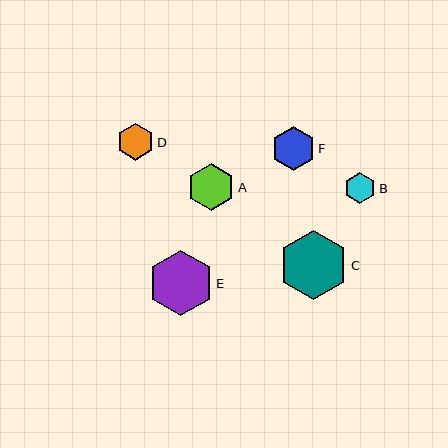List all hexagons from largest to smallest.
From largest to smallest: C, E, A, F, D, B.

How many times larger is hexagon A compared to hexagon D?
Hexagon A is approximately 1.3 times the size of hexagon D.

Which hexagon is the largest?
Hexagon C is the largest with a size of approximately 69 pixels.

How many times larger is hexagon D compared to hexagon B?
Hexagon D is approximately 1.2 times the size of hexagon B.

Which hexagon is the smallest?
Hexagon B is the smallest with a size of approximately 32 pixels.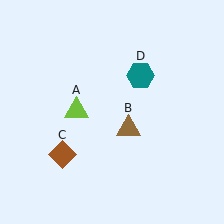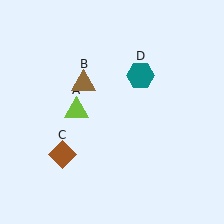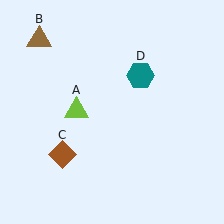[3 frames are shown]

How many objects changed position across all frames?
1 object changed position: brown triangle (object B).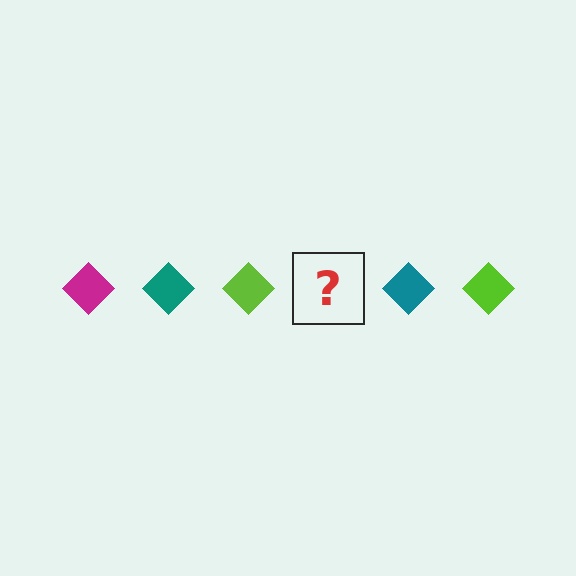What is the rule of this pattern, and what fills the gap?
The rule is that the pattern cycles through magenta, teal, lime diamonds. The gap should be filled with a magenta diamond.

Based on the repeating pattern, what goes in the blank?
The blank should be a magenta diamond.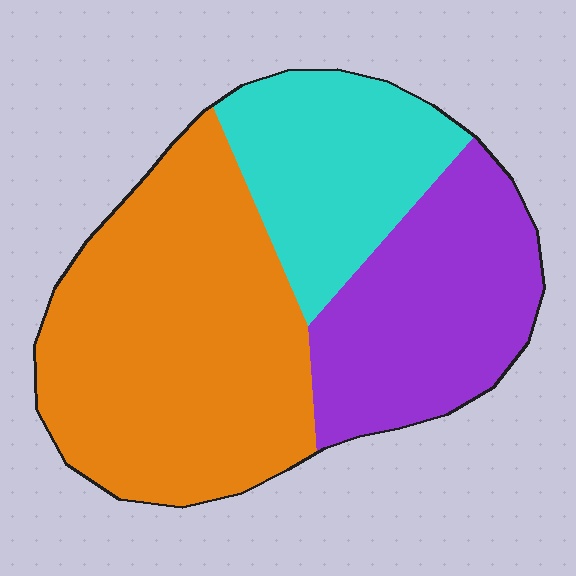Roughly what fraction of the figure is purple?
Purple takes up between a quarter and a half of the figure.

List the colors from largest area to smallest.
From largest to smallest: orange, purple, cyan.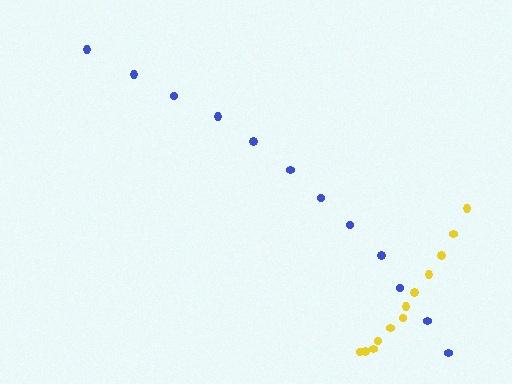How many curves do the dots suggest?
There are 2 distinct paths.